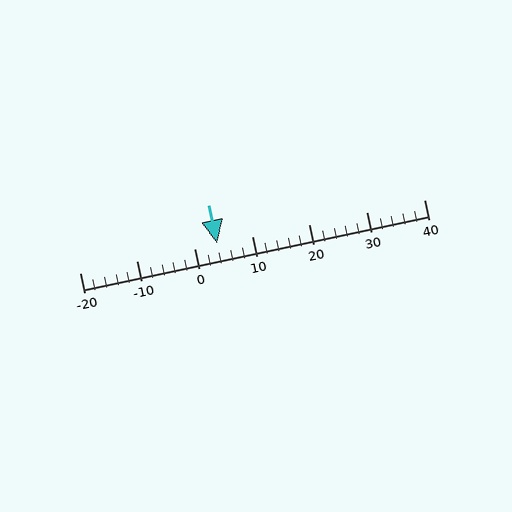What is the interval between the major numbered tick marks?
The major tick marks are spaced 10 units apart.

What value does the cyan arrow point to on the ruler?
The cyan arrow points to approximately 4.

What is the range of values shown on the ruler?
The ruler shows values from -20 to 40.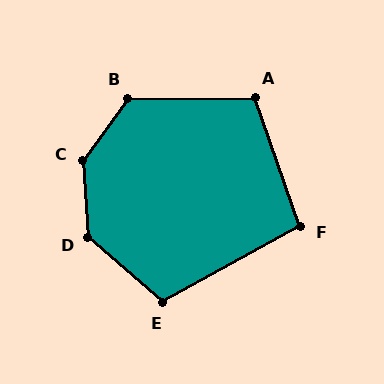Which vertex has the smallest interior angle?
F, at approximately 100 degrees.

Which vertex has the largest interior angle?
C, at approximately 141 degrees.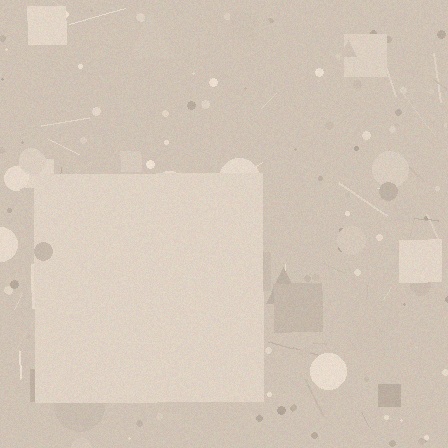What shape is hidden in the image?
A square is hidden in the image.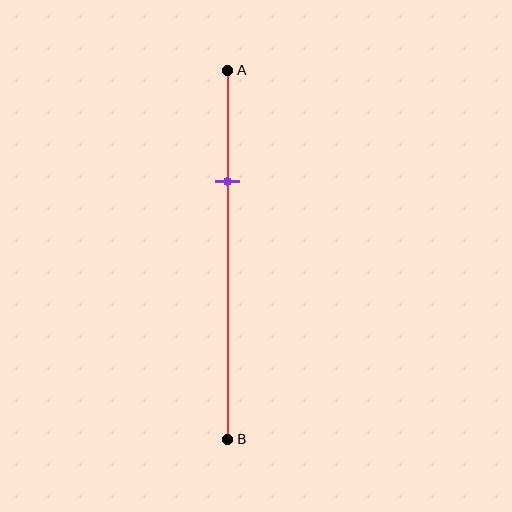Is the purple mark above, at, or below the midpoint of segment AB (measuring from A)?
The purple mark is above the midpoint of segment AB.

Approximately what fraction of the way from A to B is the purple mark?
The purple mark is approximately 30% of the way from A to B.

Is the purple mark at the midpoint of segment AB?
No, the mark is at about 30% from A, not at the 50% midpoint.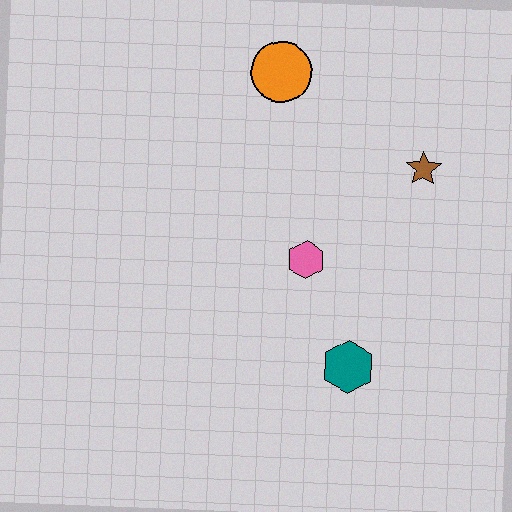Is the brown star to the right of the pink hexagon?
Yes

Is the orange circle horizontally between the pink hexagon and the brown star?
No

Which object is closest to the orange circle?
The brown star is closest to the orange circle.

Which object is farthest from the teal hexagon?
The orange circle is farthest from the teal hexagon.